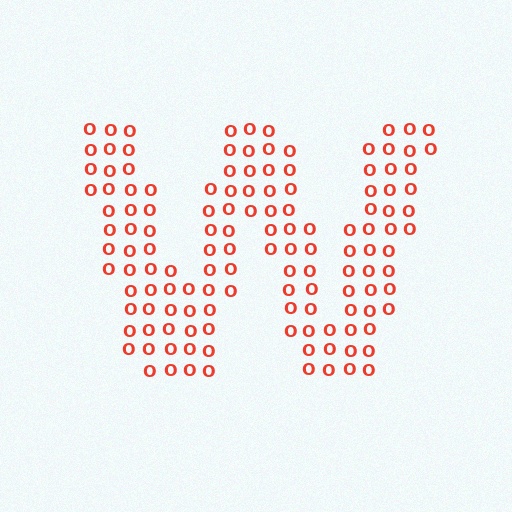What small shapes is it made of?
It is made of small letter O's.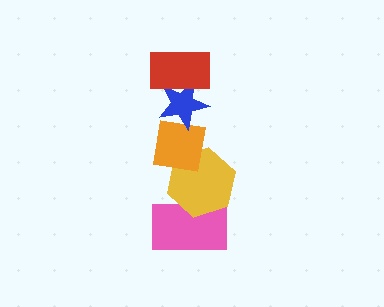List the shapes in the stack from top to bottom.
From top to bottom: the red rectangle, the blue star, the orange square, the yellow hexagon, the pink rectangle.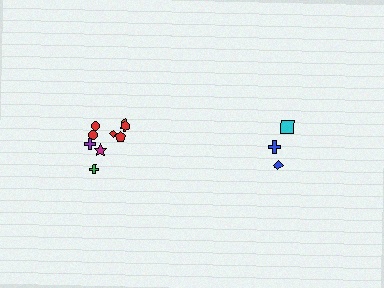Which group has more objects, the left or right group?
The left group.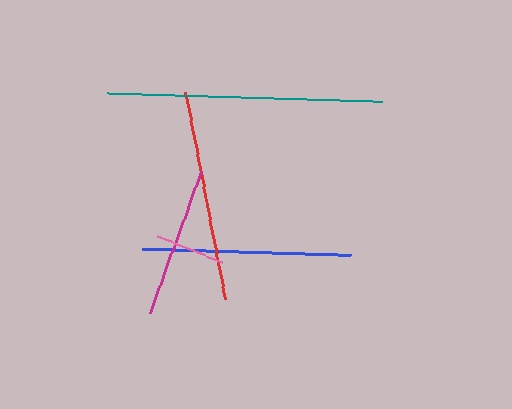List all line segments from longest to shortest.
From longest to shortest: teal, red, blue, magenta, pink.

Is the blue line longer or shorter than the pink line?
The blue line is longer than the pink line.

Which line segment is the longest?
The teal line is the longest at approximately 276 pixels.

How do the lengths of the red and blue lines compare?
The red and blue lines are approximately the same length.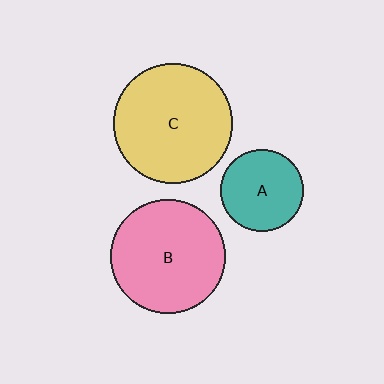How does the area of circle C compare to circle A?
Approximately 2.1 times.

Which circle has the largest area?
Circle C (yellow).